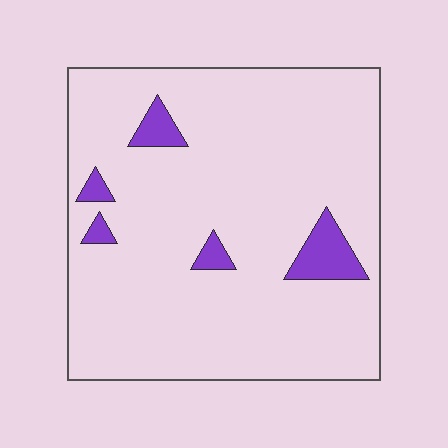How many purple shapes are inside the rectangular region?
5.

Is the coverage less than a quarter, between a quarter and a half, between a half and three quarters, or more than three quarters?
Less than a quarter.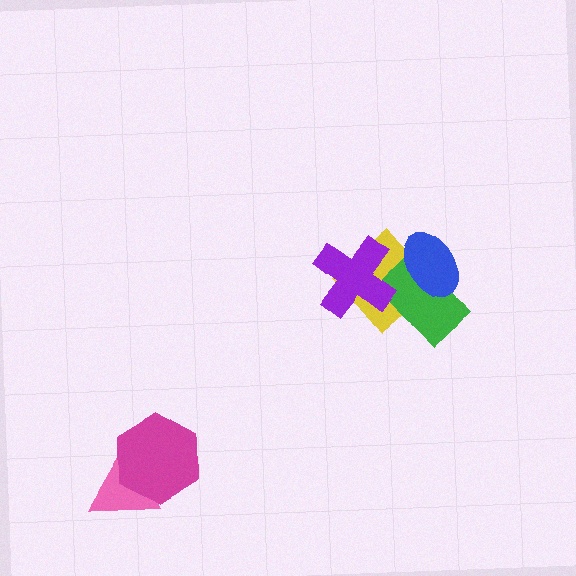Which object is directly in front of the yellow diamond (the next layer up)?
The green rectangle is directly in front of the yellow diamond.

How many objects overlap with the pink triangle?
1 object overlaps with the pink triangle.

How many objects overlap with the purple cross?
2 objects overlap with the purple cross.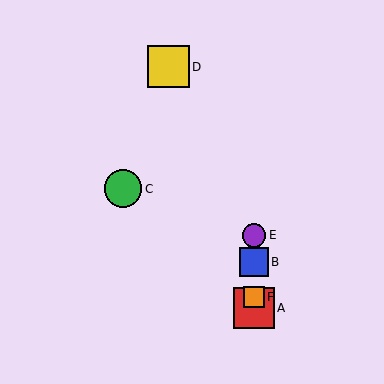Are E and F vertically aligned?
Yes, both are at x≈254.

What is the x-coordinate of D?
Object D is at x≈168.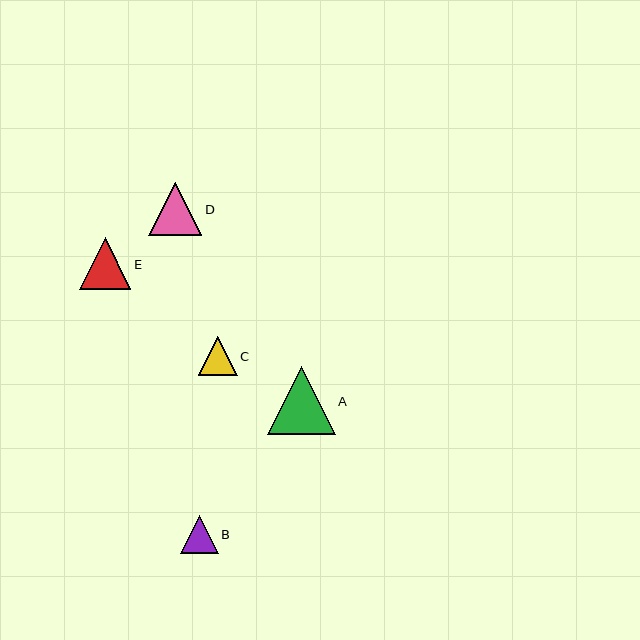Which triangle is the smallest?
Triangle B is the smallest with a size of approximately 38 pixels.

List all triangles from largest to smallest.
From largest to smallest: A, D, E, C, B.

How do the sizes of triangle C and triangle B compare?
Triangle C and triangle B are approximately the same size.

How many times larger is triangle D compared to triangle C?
Triangle D is approximately 1.3 times the size of triangle C.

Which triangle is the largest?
Triangle A is the largest with a size of approximately 68 pixels.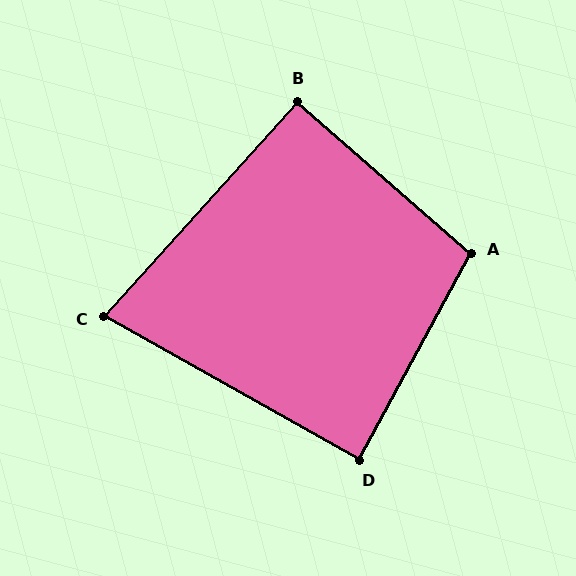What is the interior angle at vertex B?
Approximately 91 degrees (approximately right).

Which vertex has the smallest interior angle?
C, at approximately 77 degrees.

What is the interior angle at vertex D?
Approximately 89 degrees (approximately right).